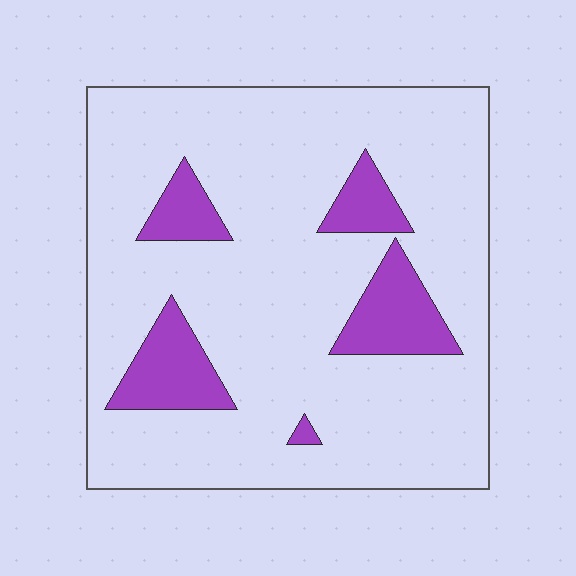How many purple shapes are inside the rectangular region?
5.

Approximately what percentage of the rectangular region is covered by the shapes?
Approximately 15%.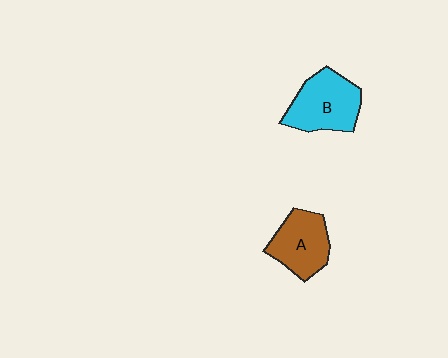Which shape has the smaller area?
Shape A (brown).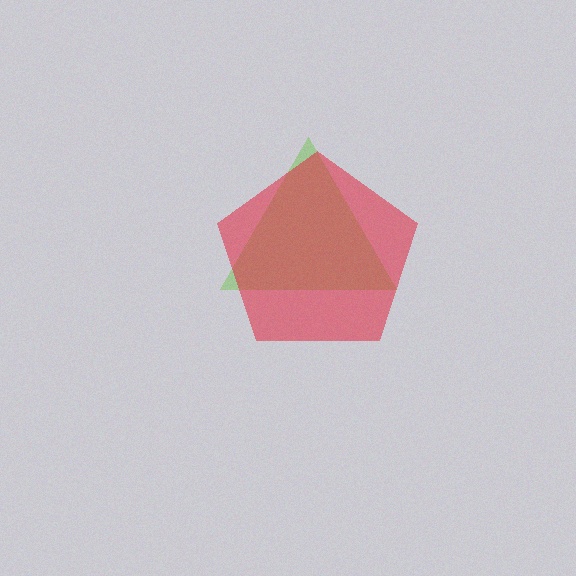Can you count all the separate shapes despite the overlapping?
Yes, there are 2 separate shapes.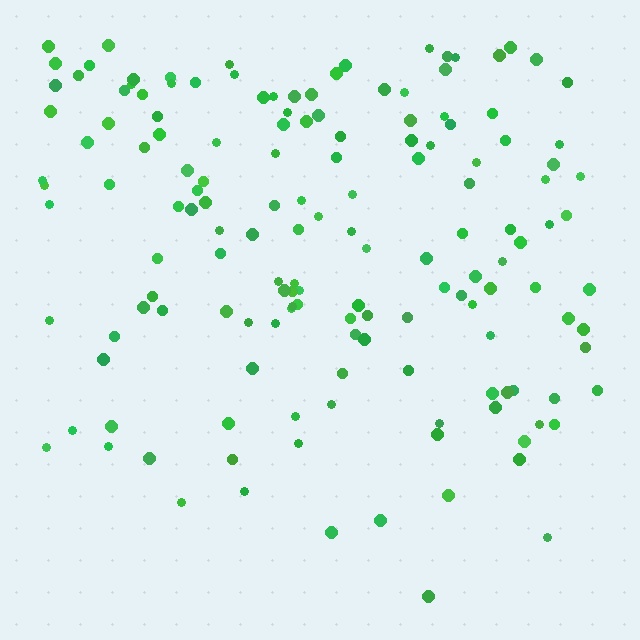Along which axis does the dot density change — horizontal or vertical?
Vertical.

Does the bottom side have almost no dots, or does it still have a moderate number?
Still a moderate number, just noticeably fewer than the top.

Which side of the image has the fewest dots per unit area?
The bottom.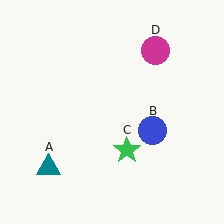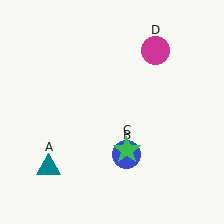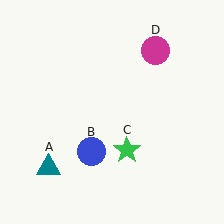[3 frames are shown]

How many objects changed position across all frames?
1 object changed position: blue circle (object B).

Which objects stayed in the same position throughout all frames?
Teal triangle (object A) and green star (object C) and magenta circle (object D) remained stationary.